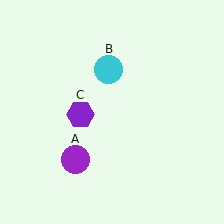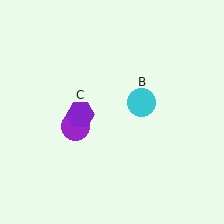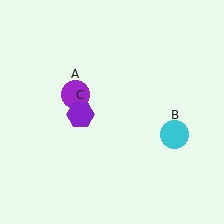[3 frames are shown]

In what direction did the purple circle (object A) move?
The purple circle (object A) moved up.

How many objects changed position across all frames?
2 objects changed position: purple circle (object A), cyan circle (object B).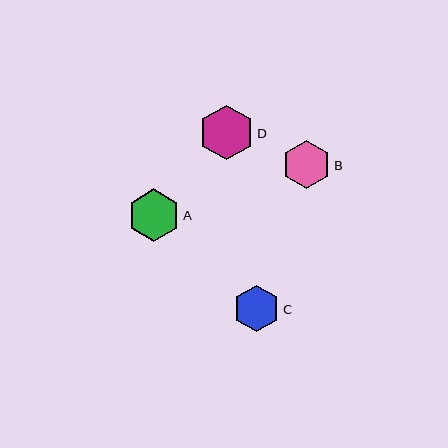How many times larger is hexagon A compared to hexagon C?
Hexagon A is approximately 1.1 times the size of hexagon C.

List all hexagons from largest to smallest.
From largest to smallest: D, A, B, C.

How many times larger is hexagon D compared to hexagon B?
Hexagon D is approximately 1.1 times the size of hexagon B.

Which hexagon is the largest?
Hexagon D is the largest with a size of approximately 55 pixels.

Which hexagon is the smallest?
Hexagon C is the smallest with a size of approximately 47 pixels.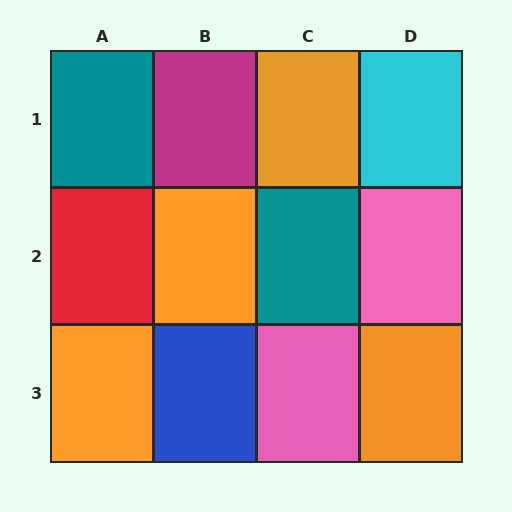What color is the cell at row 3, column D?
Orange.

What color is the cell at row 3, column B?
Blue.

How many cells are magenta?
1 cell is magenta.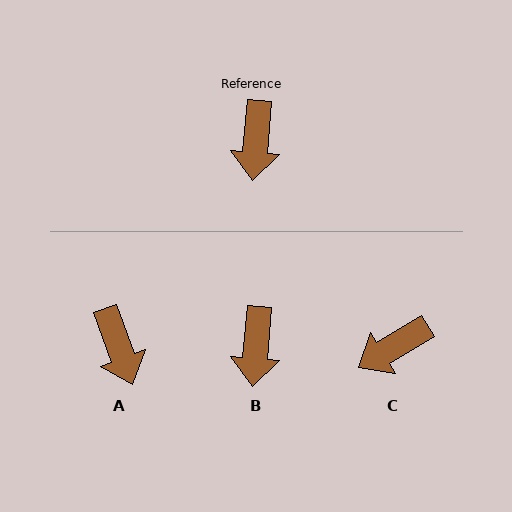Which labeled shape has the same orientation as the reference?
B.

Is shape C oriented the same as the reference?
No, it is off by about 54 degrees.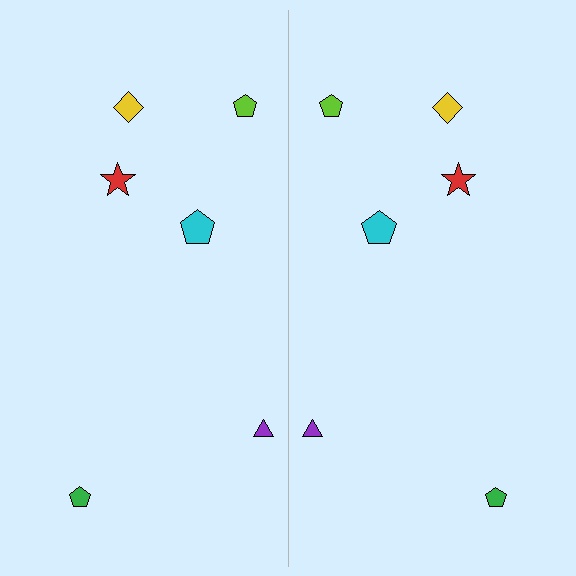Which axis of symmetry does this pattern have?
The pattern has a vertical axis of symmetry running through the center of the image.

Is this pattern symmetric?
Yes, this pattern has bilateral (reflection) symmetry.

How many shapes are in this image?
There are 12 shapes in this image.